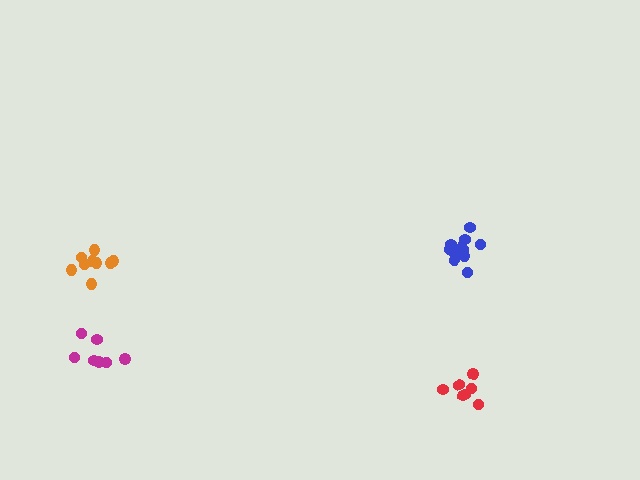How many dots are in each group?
Group 1: 7 dots, Group 2: 7 dots, Group 3: 11 dots, Group 4: 9 dots (34 total).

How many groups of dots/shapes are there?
There are 4 groups.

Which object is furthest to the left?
The magenta cluster is leftmost.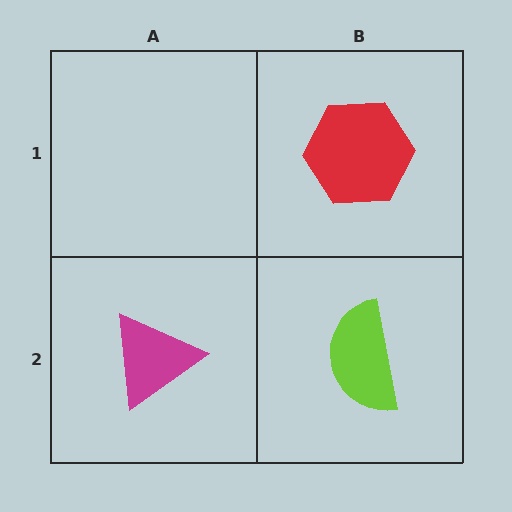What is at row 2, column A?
A magenta triangle.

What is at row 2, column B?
A lime semicircle.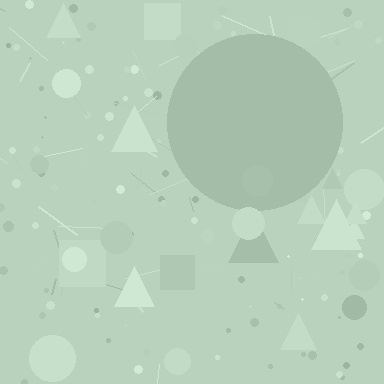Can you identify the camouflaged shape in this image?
The camouflaged shape is a circle.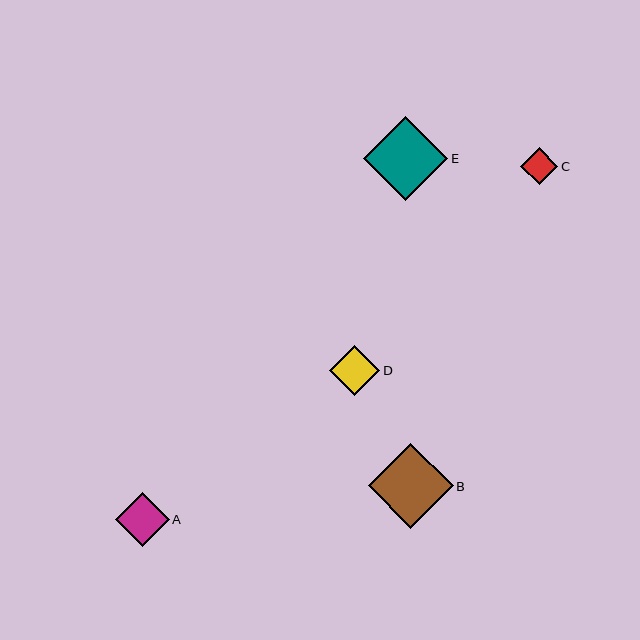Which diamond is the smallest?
Diamond C is the smallest with a size of approximately 37 pixels.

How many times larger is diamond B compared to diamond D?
Diamond B is approximately 1.7 times the size of diamond D.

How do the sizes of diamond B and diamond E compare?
Diamond B and diamond E are approximately the same size.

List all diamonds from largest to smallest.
From largest to smallest: B, E, A, D, C.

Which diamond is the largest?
Diamond B is the largest with a size of approximately 85 pixels.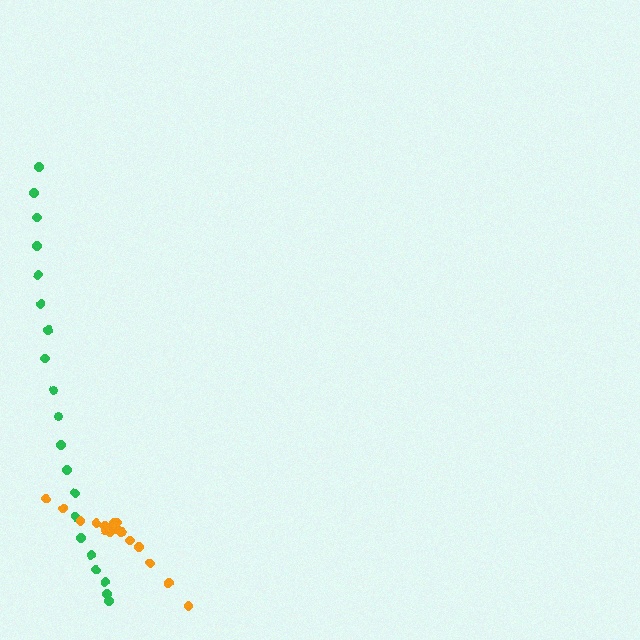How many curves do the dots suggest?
There are 2 distinct paths.